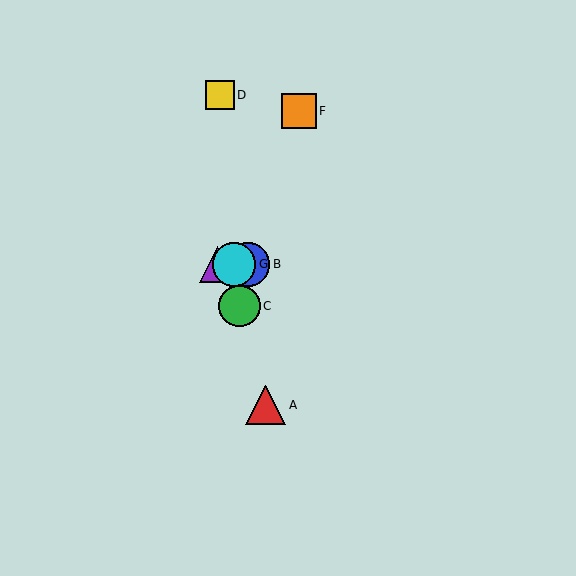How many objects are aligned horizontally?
3 objects (B, E, G) are aligned horizontally.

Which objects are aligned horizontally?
Objects B, E, G are aligned horizontally.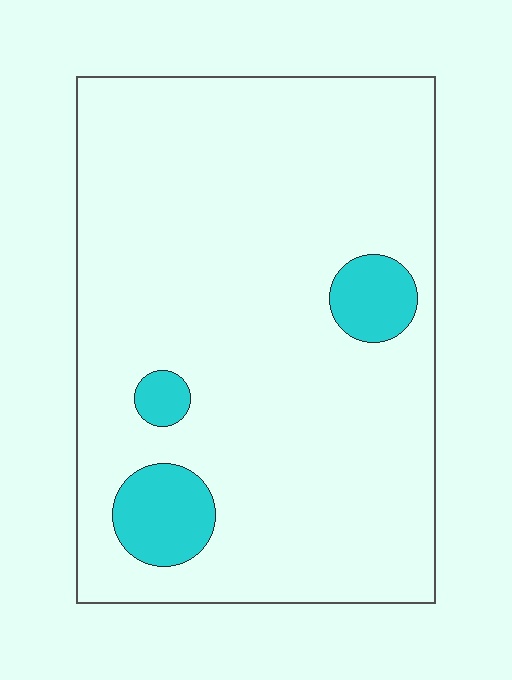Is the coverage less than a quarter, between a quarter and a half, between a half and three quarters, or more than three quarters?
Less than a quarter.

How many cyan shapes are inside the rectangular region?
3.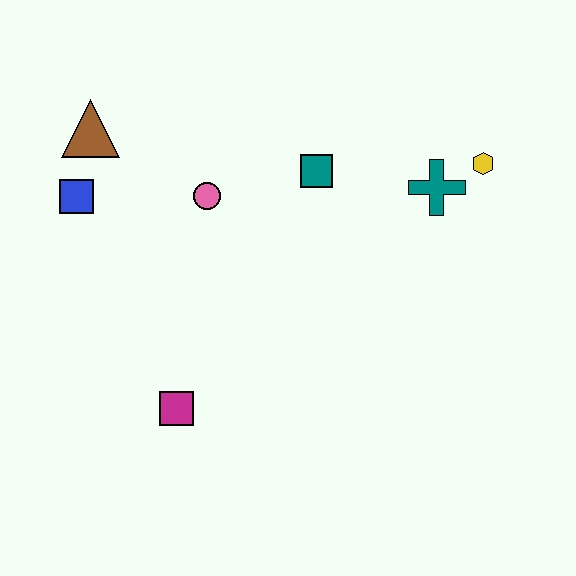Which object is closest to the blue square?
The brown triangle is closest to the blue square.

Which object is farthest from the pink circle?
The yellow hexagon is farthest from the pink circle.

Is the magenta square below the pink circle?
Yes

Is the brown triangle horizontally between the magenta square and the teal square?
No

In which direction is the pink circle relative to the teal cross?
The pink circle is to the left of the teal cross.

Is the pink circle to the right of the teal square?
No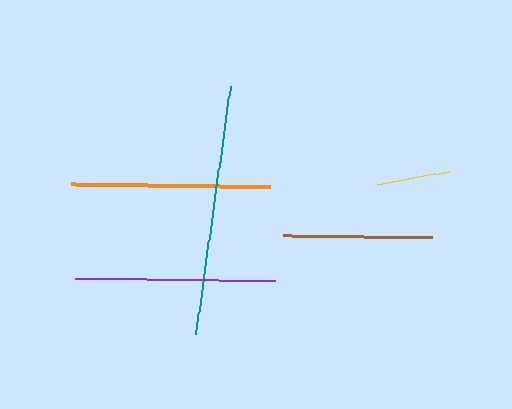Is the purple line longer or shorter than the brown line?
The purple line is longer than the brown line.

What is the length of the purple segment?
The purple segment is approximately 199 pixels long.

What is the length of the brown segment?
The brown segment is approximately 149 pixels long.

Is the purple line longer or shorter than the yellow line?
The purple line is longer than the yellow line.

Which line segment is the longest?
The teal line is the longest at approximately 251 pixels.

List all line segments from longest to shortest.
From longest to shortest: teal, purple, orange, brown, yellow.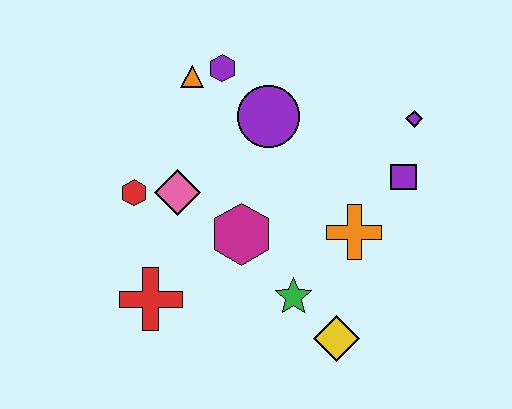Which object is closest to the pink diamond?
The red hexagon is closest to the pink diamond.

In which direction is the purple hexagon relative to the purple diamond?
The purple hexagon is to the left of the purple diamond.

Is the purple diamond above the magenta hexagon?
Yes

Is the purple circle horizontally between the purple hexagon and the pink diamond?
No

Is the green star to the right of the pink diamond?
Yes